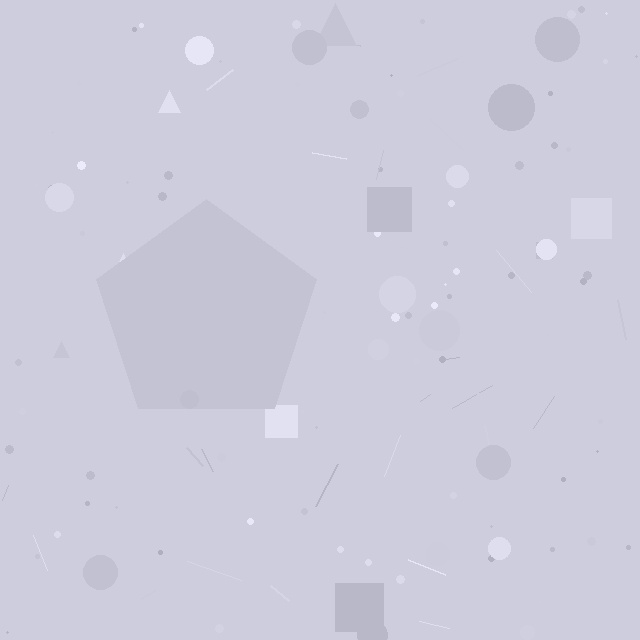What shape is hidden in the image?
A pentagon is hidden in the image.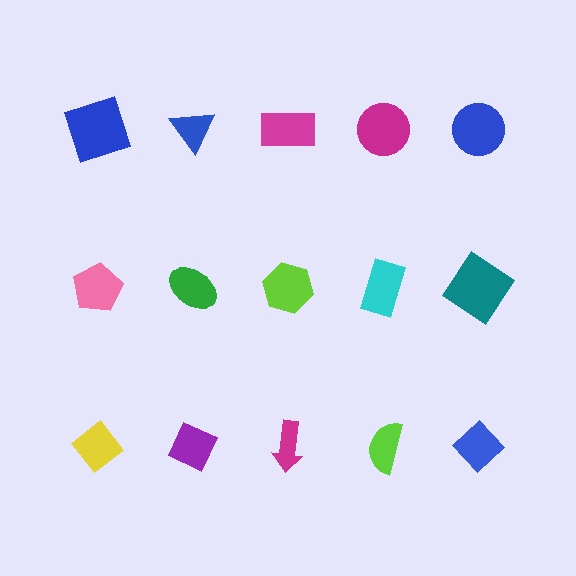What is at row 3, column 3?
A magenta arrow.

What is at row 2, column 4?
A cyan rectangle.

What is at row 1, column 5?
A blue circle.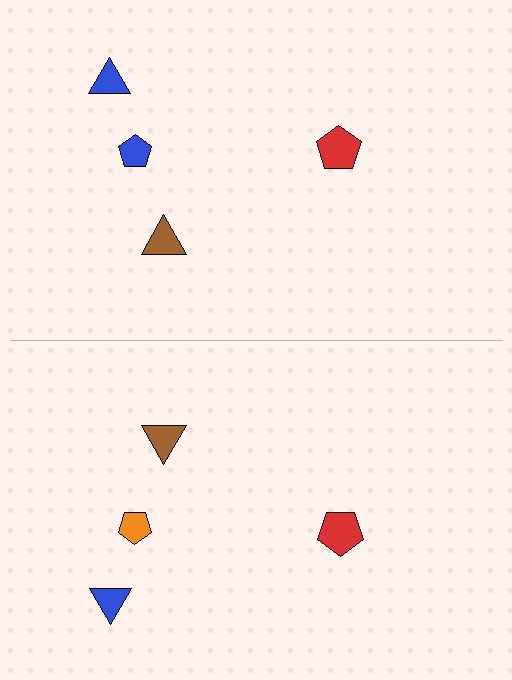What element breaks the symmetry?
The orange pentagon on the bottom side breaks the symmetry — its mirror counterpart is blue.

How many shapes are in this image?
There are 8 shapes in this image.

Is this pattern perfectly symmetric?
No, the pattern is not perfectly symmetric. The orange pentagon on the bottom side breaks the symmetry — its mirror counterpart is blue.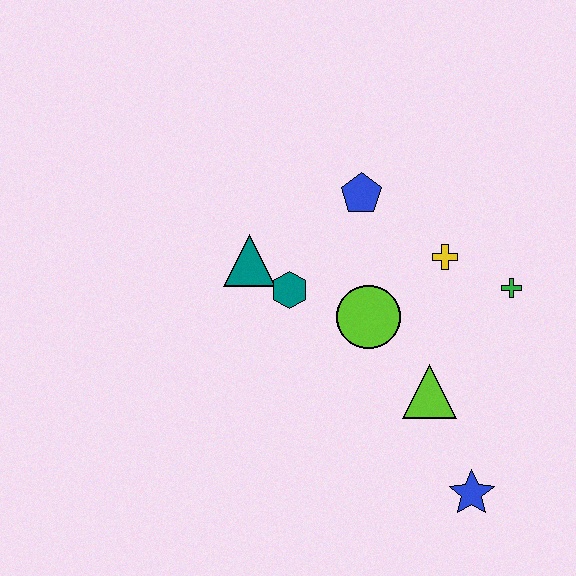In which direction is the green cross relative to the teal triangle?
The green cross is to the right of the teal triangle.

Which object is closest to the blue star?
The lime triangle is closest to the blue star.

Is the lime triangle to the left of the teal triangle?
No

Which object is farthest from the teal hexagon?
The blue star is farthest from the teal hexagon.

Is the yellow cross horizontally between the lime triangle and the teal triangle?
No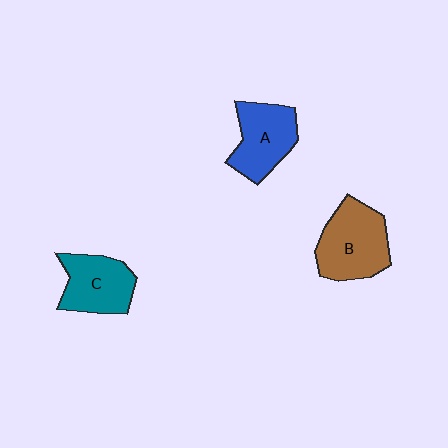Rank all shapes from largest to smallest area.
From largest to smallest: B (brown), A (blue), C (teal).